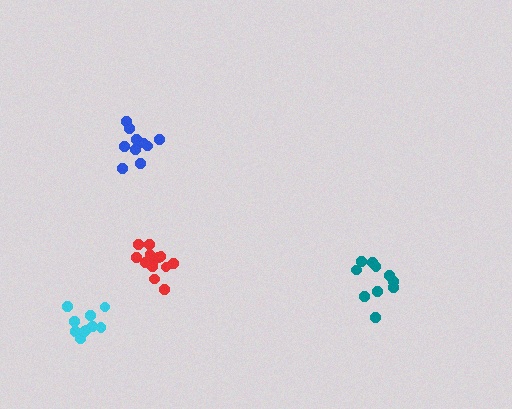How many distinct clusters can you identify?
There are 4 distinct clusters.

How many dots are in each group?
Group 1: 10 dots, Group 2: 13 dots, Group 3: 10 dots, Group 4: 10 dots (43 total).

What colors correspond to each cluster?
The clusters are colored: blue, red, teal, cyan.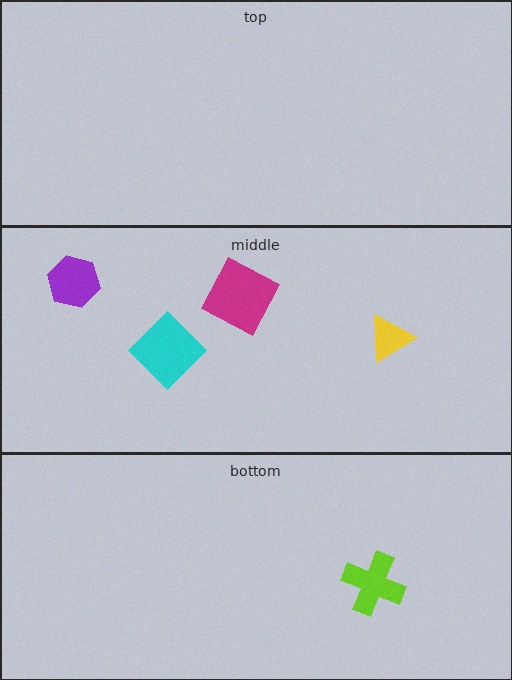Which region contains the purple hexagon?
The middle region.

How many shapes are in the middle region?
4.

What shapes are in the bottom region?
The lime cross.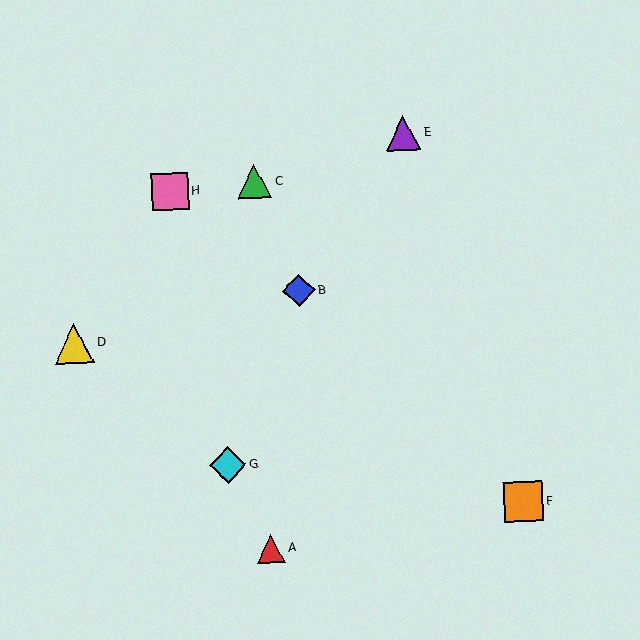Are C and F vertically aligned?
No, C is at x≈254 and F is at x≈523.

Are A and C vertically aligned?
Yes, both are at x≈271.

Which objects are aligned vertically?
Objects A, C are aligned vertically.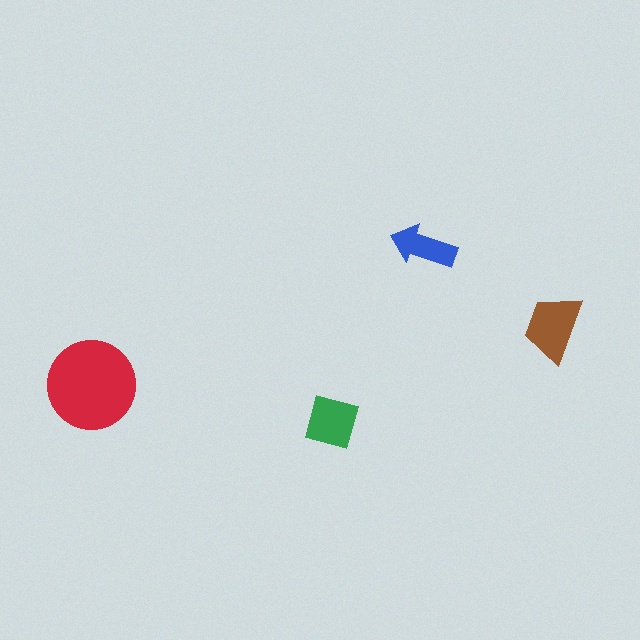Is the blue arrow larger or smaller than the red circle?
Smaller.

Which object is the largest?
The red circle.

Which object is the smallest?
The blue arrow.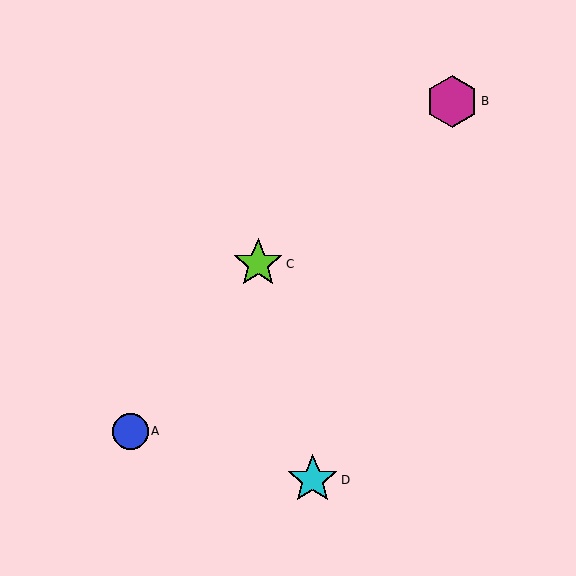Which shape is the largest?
The magenta hexagon (labeled B) is the largest.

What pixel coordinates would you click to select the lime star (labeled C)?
Click at (258, 264) to select the lime star C.